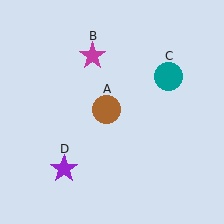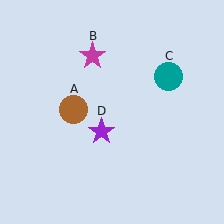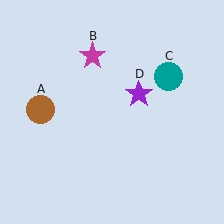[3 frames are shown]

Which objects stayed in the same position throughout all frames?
Magenta star (object B) and teal circle (object C) remained stationary.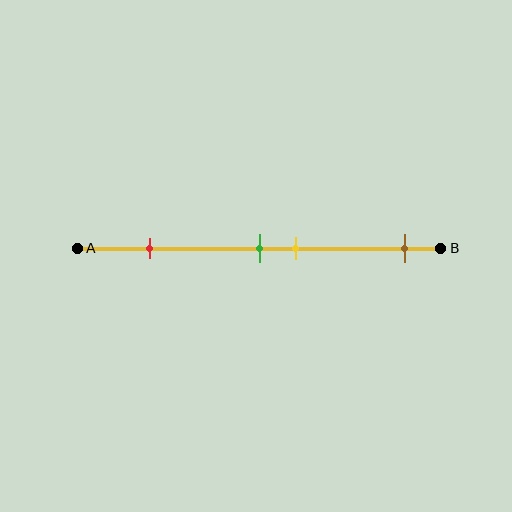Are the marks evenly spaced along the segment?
No, the marks are not evenly spaced.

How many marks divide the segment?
There are 4 marks dividing the segment.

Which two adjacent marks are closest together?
The green and yellow marks are the closest adjacent pair.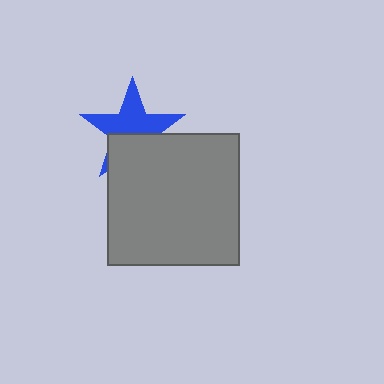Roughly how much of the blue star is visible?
About half of it is visible (roughly 60%).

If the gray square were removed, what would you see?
You would see the complete blue star.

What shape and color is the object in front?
The object in front is a gray square.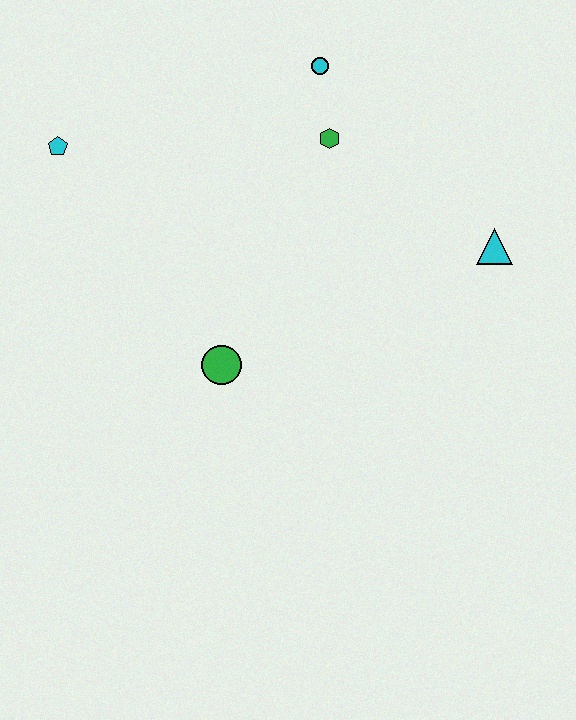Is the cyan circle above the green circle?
Yes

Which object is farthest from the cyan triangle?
The cyan pentagon is farthest from the cyan triangle.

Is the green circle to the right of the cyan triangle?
No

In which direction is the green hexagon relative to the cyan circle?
The green hexagon is below the cyan circle.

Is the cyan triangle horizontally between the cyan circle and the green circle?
No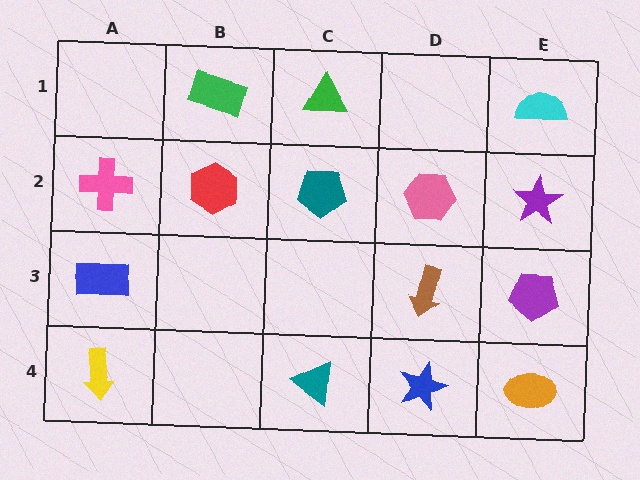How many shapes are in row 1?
3 shapes.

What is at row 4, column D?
A blue star.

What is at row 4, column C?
A teal triangle.